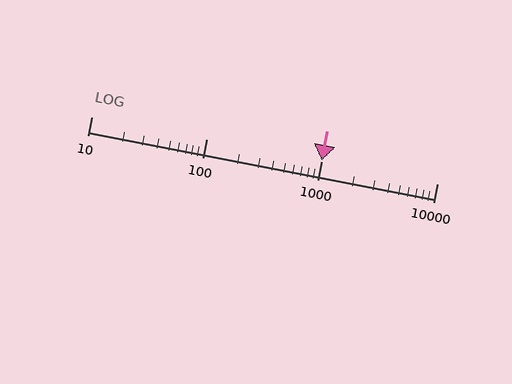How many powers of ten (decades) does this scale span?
The scale spans 3 decades, from 10 to 10000.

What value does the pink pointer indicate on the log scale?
The pointer indicates approximately 1000.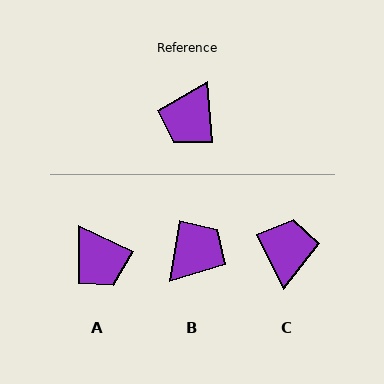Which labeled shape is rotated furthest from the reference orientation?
B, about 167 degrees away.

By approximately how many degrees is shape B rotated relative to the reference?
Approximately 167 degrees counter-clockwise.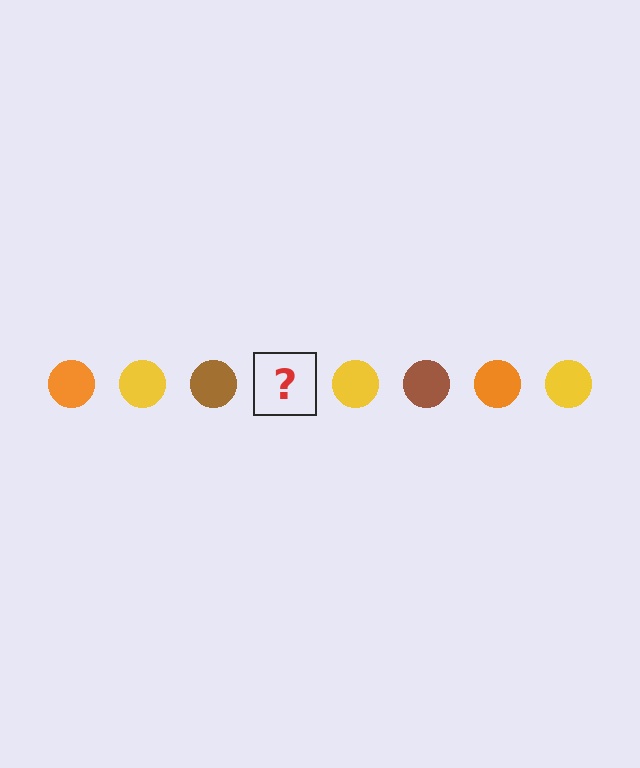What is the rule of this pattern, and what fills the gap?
The rule is that the pattern cycles through orange, yellow, brown circles. The gap should be filled with an orange circle.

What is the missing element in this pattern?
The missing element is an orange circle.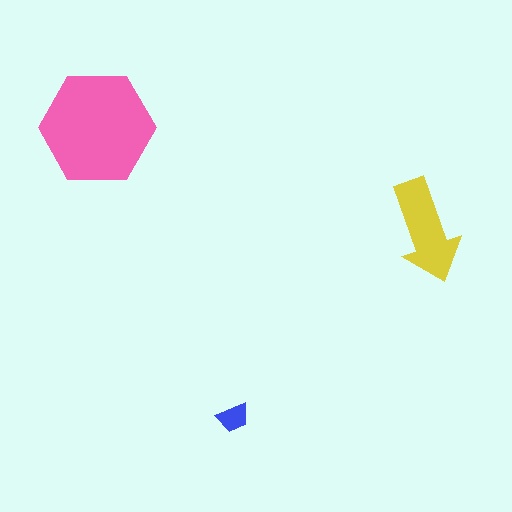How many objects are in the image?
There are 3 objects in the image.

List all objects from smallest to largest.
The blue trapezoid, the yellow arrow, the pink hexagon.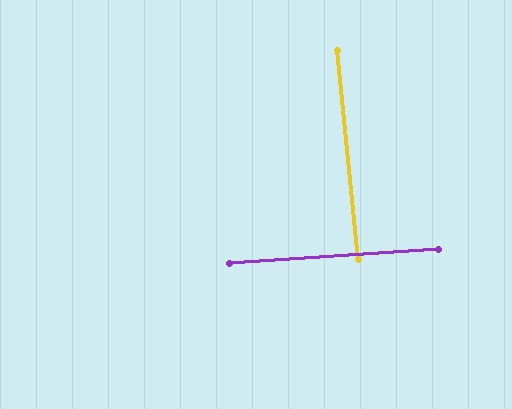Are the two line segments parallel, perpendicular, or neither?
Perpendicular — they meet at approximately 88°.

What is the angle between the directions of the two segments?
Approximately 88 degrees.